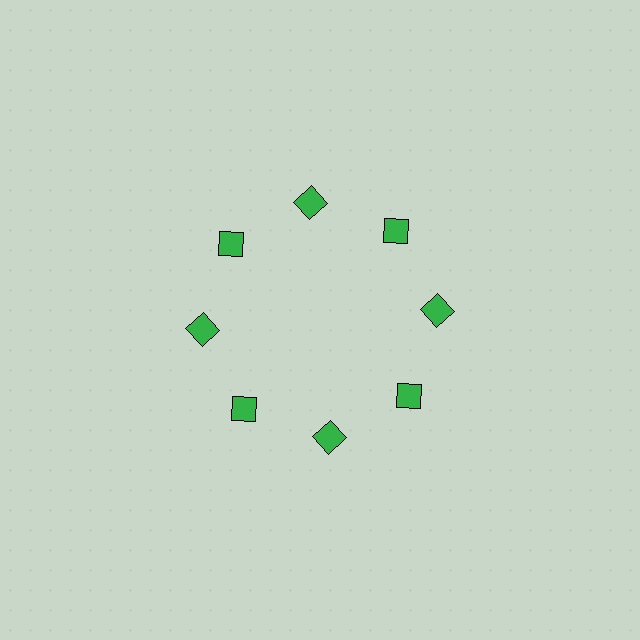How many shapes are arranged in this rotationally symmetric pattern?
There are 8 shapes, arranged in 8 groups of 1.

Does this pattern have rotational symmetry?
Yes, this pattern has 8-fold rotational symmetry. It looks the same after rotating 45 degrees around the center.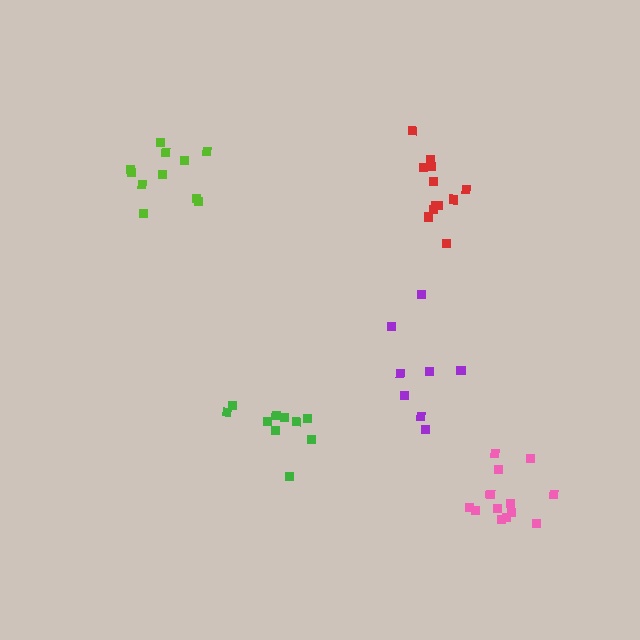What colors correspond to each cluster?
The clusters are colored: red, purple, green, lime, pink.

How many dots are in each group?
Group 1: 12 dots, Group 2: 8 dots, Group 3: 10 dots, Group 4: 11 dots, Group 5: 13 dots (54 total).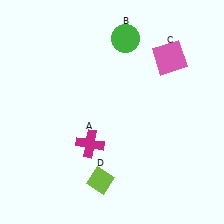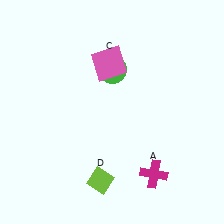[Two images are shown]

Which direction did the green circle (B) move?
The green circle (B) moved down.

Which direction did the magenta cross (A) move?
The magenta cross (A) moved right.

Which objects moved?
The objects that moved are: the magenta cross (A), the green circle (B), the pink square (C).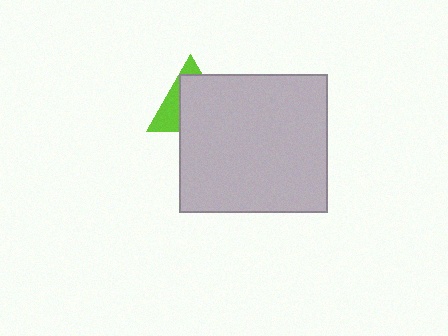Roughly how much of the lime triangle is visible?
A small part of it is visible (roughly 34%).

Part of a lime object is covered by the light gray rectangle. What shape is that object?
It is a triangle.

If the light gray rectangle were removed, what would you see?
You would see the complete lime triangle.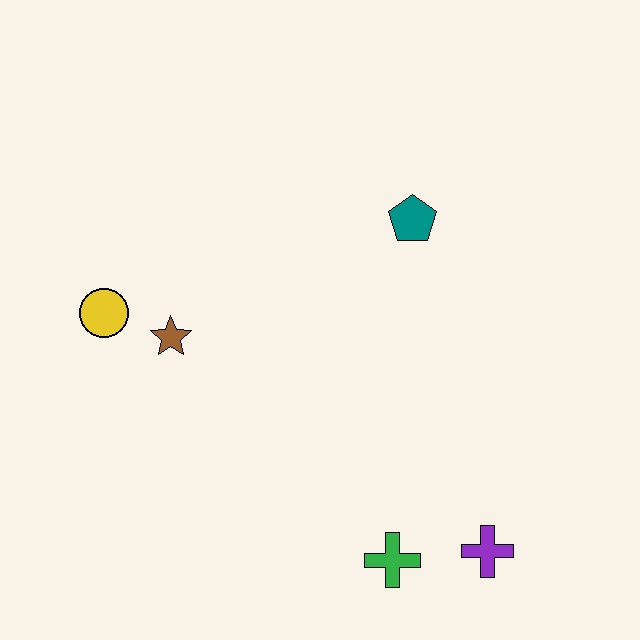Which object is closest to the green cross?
The purple cross is closest to the green cross.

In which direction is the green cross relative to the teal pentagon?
The green cross is below the teal pentagon.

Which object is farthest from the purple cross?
The yellow circle is farthest from the purple cross.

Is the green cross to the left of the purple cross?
Yes